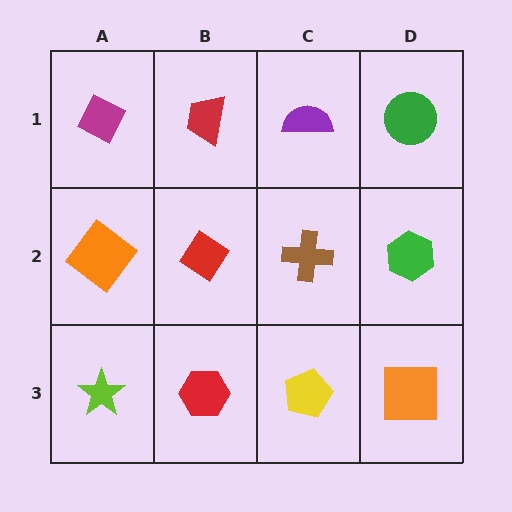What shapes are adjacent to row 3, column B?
A red diamond (row 2, column B), a lime star (row 3, column A), a yellow pentagon (row 3, column C).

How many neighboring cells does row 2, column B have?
4.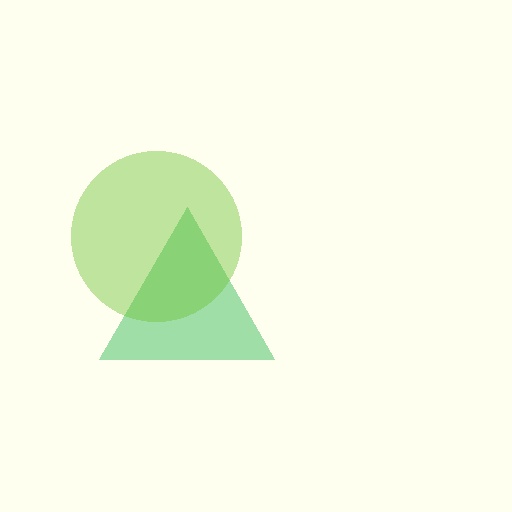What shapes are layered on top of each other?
The layered shapes are: a green triangle, a lime circle.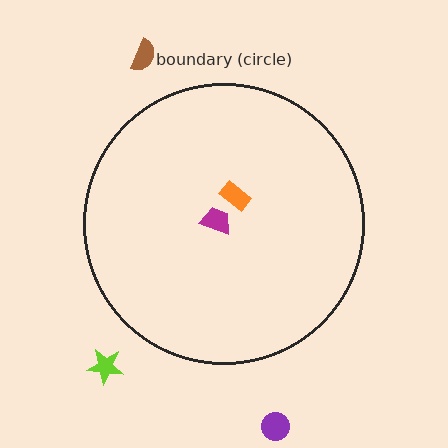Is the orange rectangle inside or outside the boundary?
Inside.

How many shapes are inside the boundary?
2 inside, 3 outside.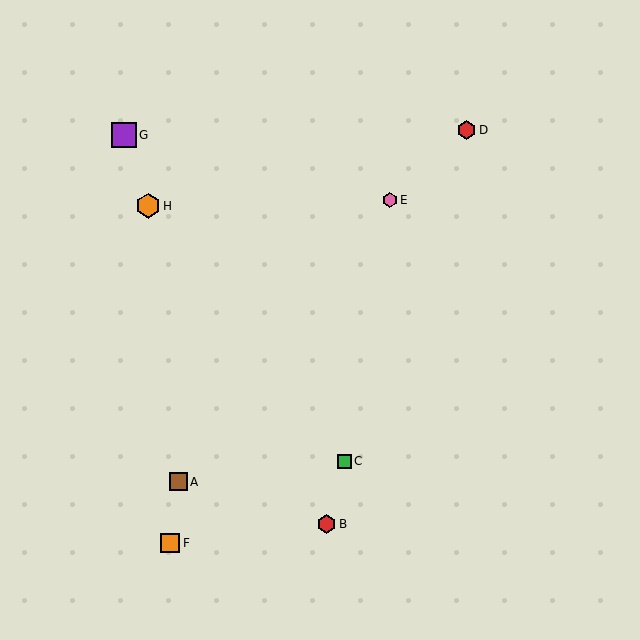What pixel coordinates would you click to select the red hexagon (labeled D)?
Click at (466, 130) to select the red hexagon D.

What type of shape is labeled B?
Shape B is a red hexagon.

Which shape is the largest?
The purple square (labeled G) is the largest.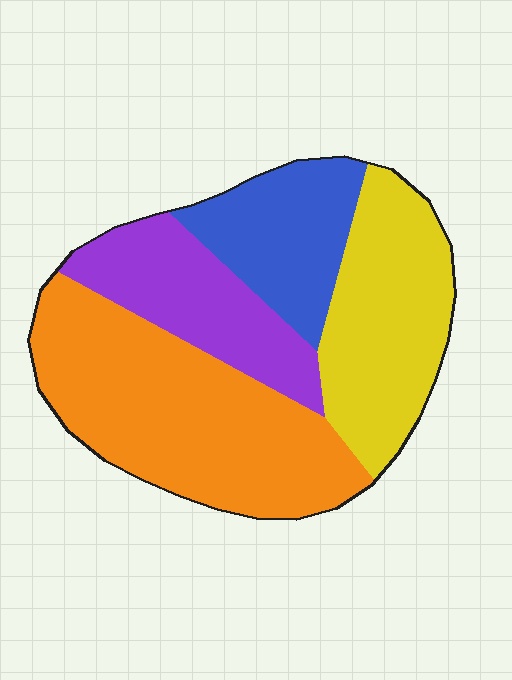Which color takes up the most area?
Orange, at roughly 40%.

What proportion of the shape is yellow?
Yellow takes up between a quarter and a half of the shape.